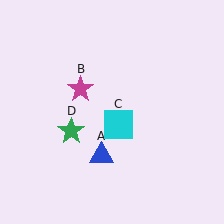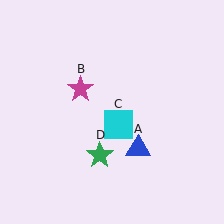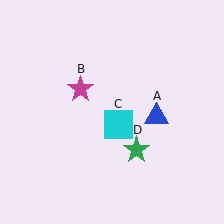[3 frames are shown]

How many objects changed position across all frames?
2 objects changed position: blue triangle (object A), green star (object D).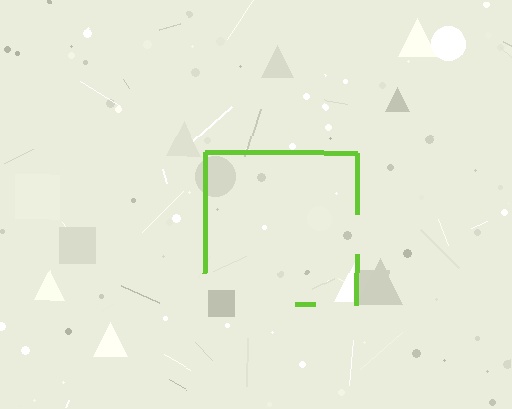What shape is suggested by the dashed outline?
The dashed outline suggests a square.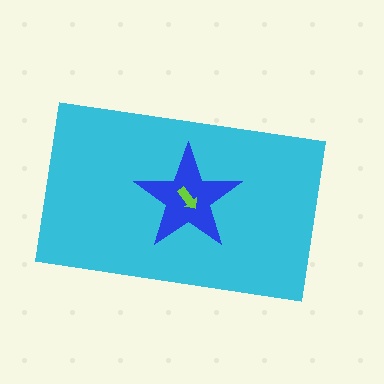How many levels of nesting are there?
3.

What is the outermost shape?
The cyan rectangle.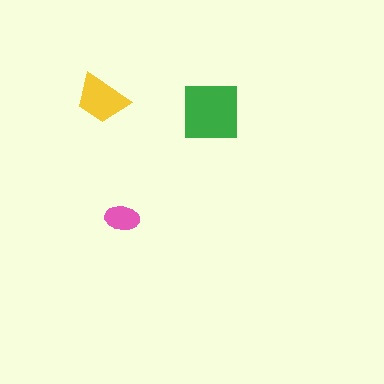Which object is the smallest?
The pink ellipse.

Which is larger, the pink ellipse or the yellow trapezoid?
The yellow trapezoid.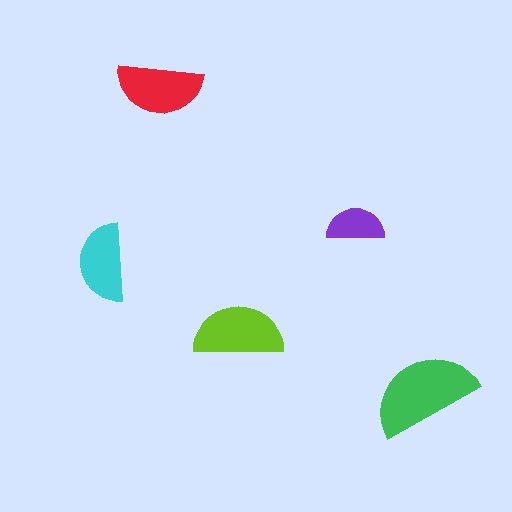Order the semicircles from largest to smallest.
the green one, the lime one, the red one, the cyan one, the purple one.